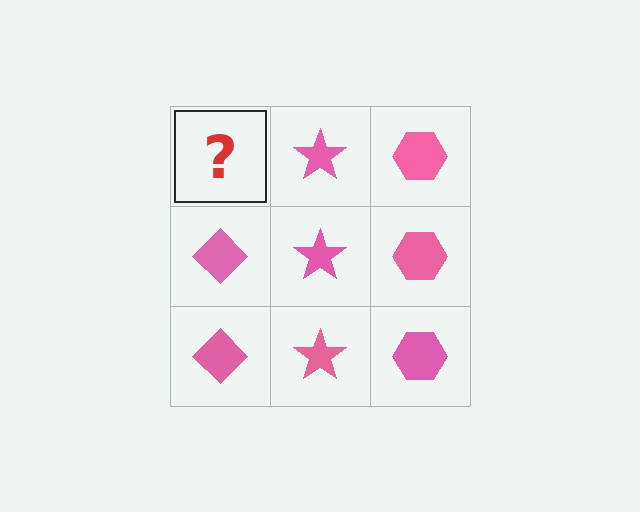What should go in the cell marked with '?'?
The missing cell should contain a pink diamond.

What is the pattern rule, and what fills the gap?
The rule is that each column has a consistent shape. The gap should be filled with a pink diamond.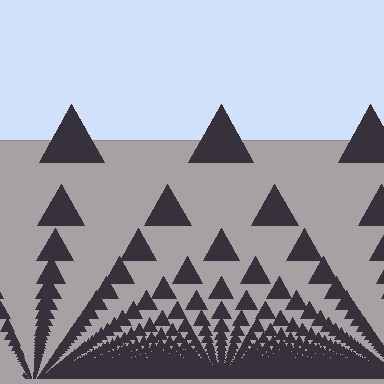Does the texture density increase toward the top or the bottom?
Density increases toward the bottom.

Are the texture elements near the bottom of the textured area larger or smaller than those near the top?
Smaller. The gradient is inverted — elements near the bottom are smaller and denser.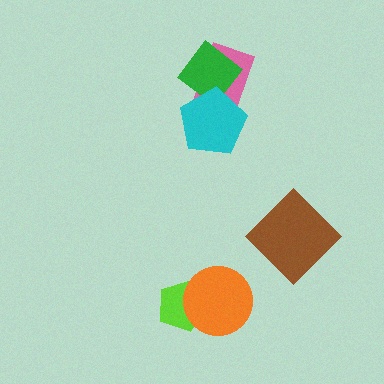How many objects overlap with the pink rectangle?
2 objects overlap with the pink rectangle.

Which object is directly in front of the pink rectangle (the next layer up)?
The green diamond is directly in front of the pink rectangle.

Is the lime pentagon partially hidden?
Yes, it is partially covered by another shape.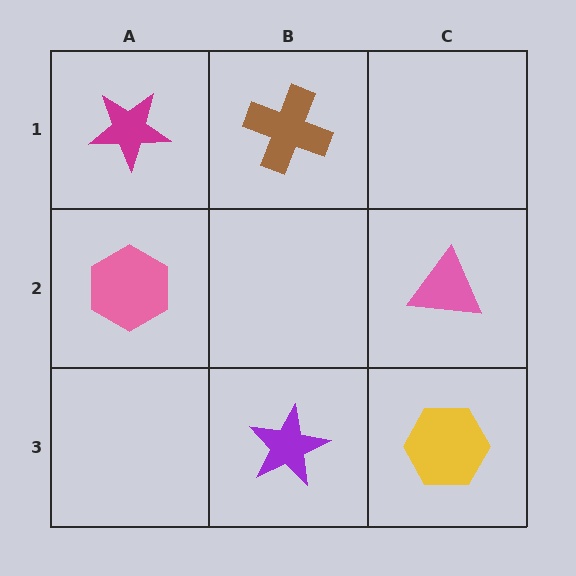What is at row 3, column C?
A yellow hexagon.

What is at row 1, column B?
A brown cross.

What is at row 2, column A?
A pink hexagon.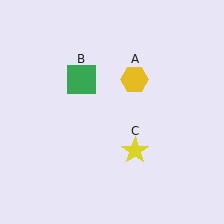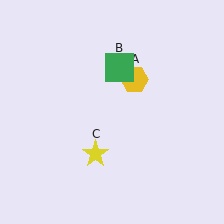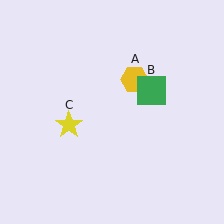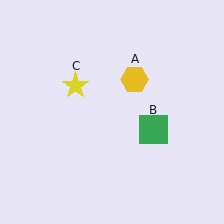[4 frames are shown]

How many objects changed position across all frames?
2 objects changed position: green square (object B), yellow star (object C).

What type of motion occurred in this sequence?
The green square (object B), yellow star (object C) rotated clockwise around the center of the scene.